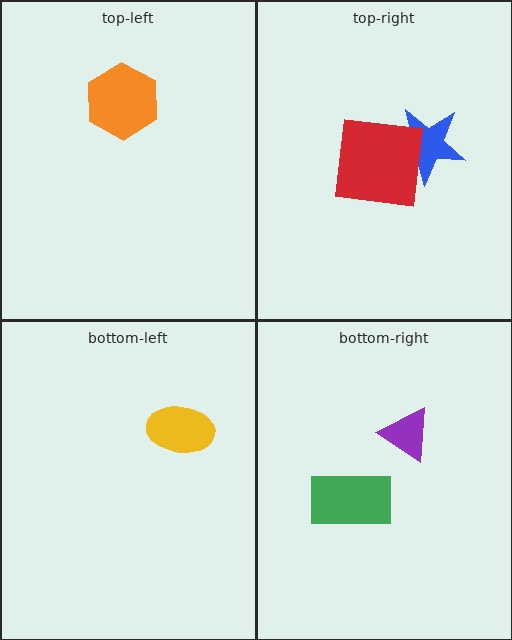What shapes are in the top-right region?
The blue star, the red square.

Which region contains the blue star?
The top-right region.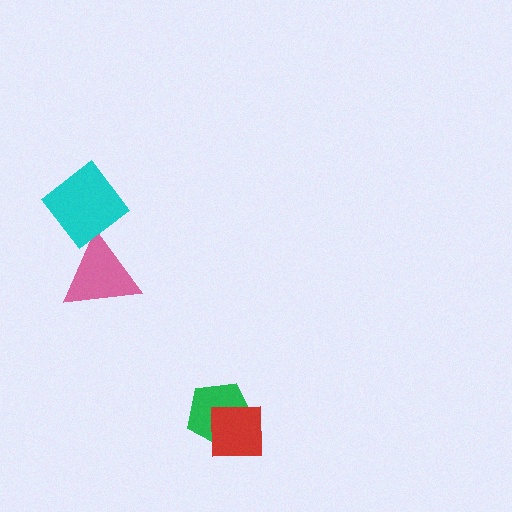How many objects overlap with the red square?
1 object overlaps with the red square.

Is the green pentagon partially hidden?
Yes, it is partially covered by another shape.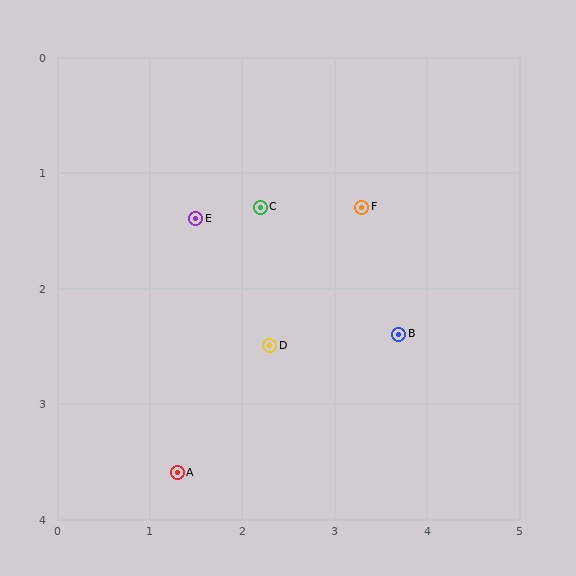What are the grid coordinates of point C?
Point C is at approximately (2.2, 1.3).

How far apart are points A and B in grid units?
Points A and B are about 2.7 grid units apart.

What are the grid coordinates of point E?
Point E is at approximately (1.5, 1.4).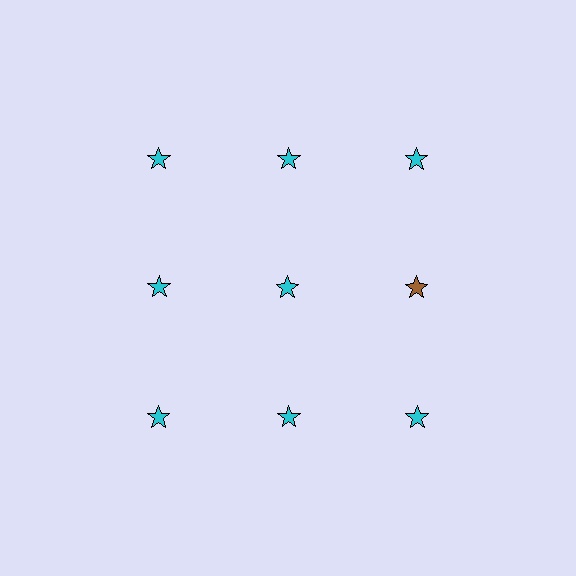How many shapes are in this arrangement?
There are 9 shapes arranged in a grid pattern.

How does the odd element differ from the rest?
It has a different color: brown instead of cyan.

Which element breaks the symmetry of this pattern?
The brown star in the second row, center column breaks the symmetry. All other shapes are cyan stars.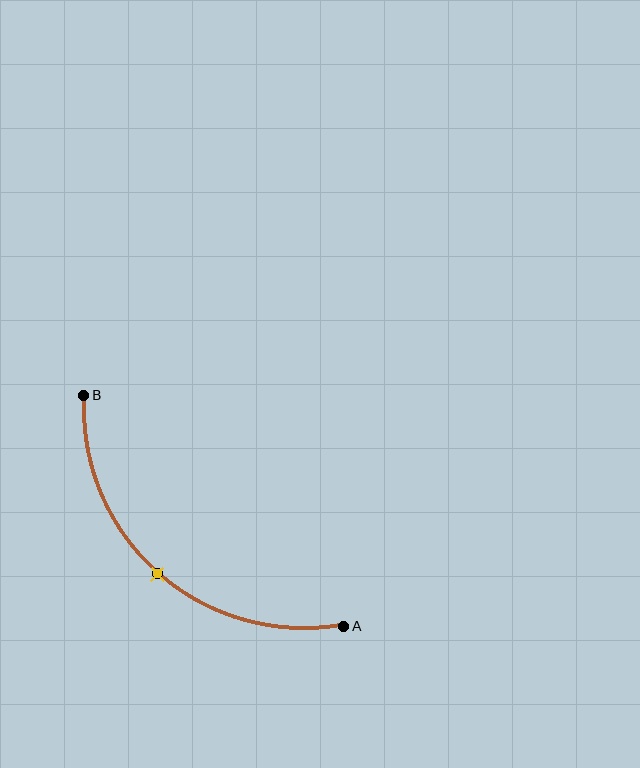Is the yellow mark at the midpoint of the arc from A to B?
Yes. The yellow mark lies on the arc at equal arc-length from both A and B — it is the arc midpoint.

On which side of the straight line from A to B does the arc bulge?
The arc bulges below and to the left of the straight line connecting A and B.